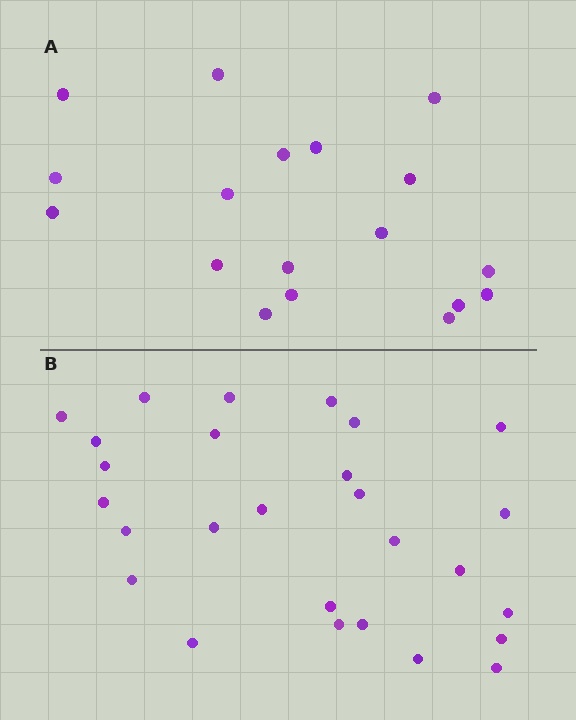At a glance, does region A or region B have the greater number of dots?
Region B (the bottom region) has more dots.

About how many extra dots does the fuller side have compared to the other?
Region B has roughly 8 or so more dots than region A.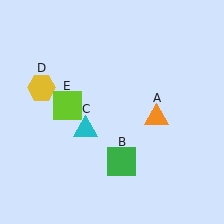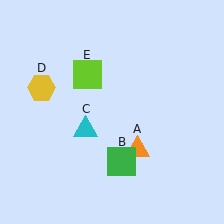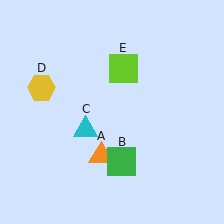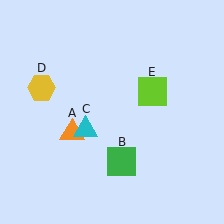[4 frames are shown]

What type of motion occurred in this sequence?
The orange triangle (object A), lime square (object E) rotated clockwise around the center of the scene.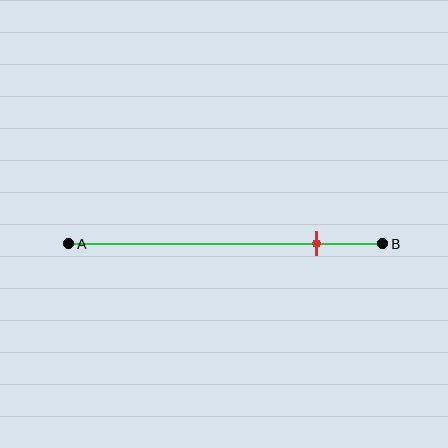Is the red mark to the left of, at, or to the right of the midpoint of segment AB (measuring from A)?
The red mark is to the right of the midpoint of segment AB.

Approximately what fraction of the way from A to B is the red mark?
The red mark is approximately 80% of the way from A to B.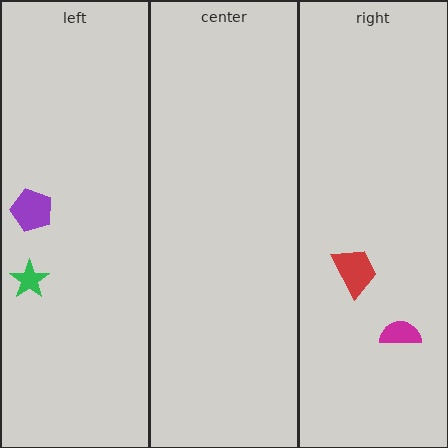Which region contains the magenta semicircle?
The right region.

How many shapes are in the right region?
2.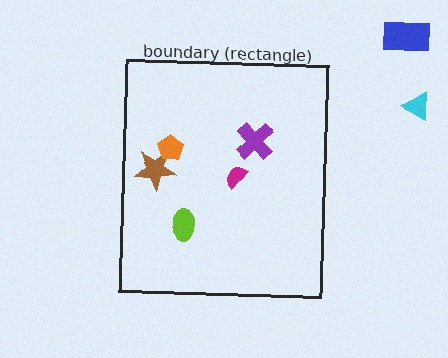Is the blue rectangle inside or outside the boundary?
Outside.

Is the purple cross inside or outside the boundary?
Inside.